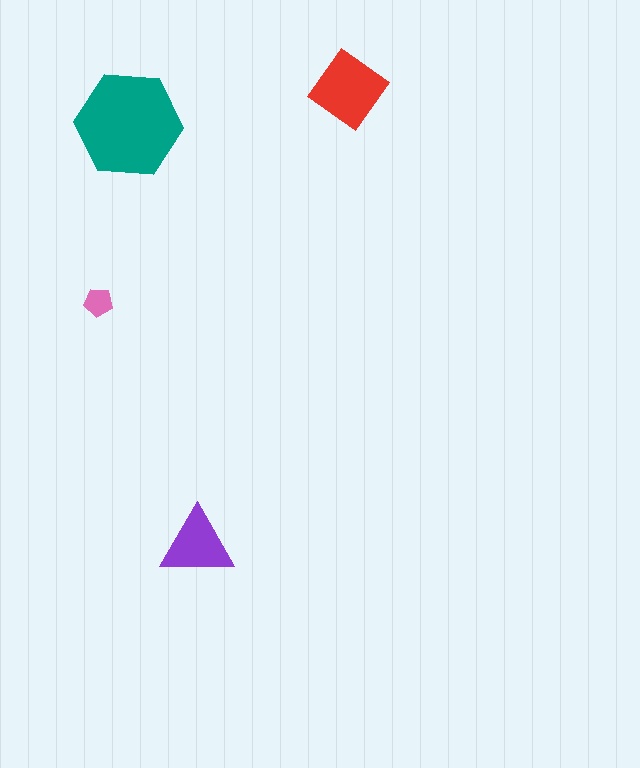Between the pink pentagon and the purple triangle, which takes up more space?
The purple triangle.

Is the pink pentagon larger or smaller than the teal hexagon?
Smaller.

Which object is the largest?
The teal hexagon.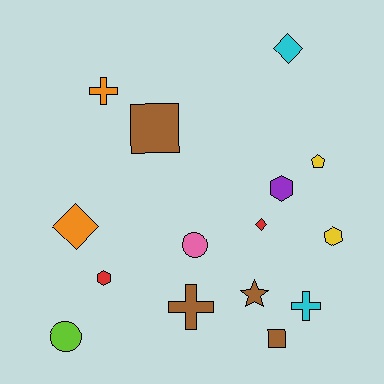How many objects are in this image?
There are 15 objects.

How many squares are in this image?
There are 2 squares.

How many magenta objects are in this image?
There are no magenta objects.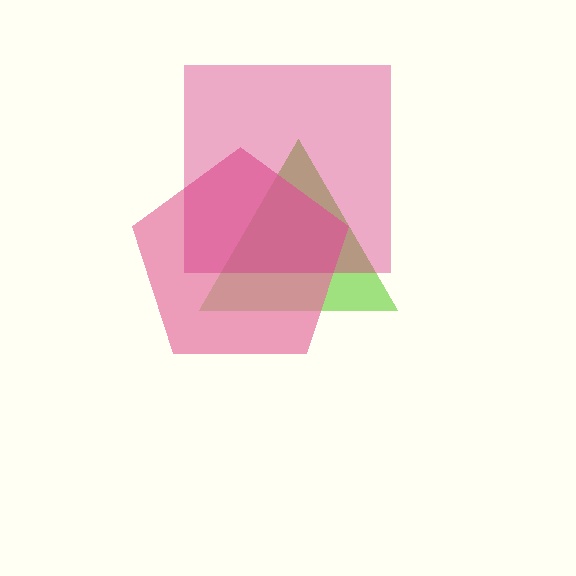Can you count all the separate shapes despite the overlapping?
Yes, there are 3 separate shapes.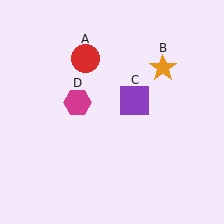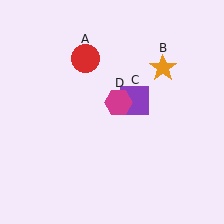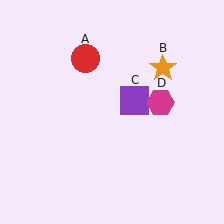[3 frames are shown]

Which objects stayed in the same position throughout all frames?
Red circle (object A) and orange star (object B) and purple square (object C) remained stationary.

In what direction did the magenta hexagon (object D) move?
The magenta hexagon (object D) moved right.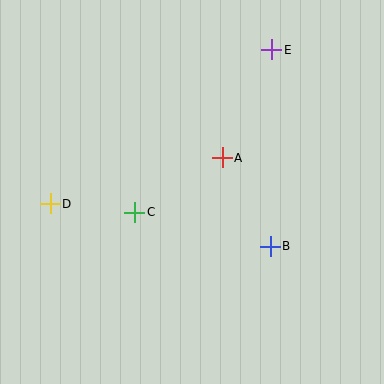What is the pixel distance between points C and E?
The distance between C and E is 213 pixels.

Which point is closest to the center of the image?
Point A at (222, 158) is closest to the center.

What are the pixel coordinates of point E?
Point E is at (272, 50).